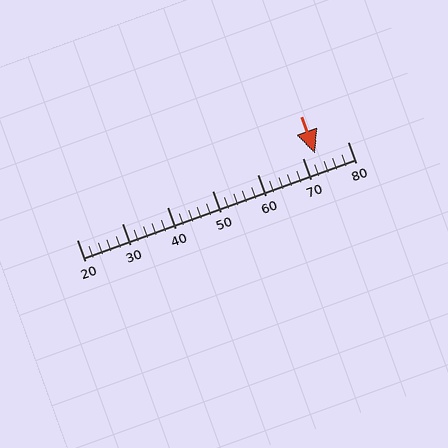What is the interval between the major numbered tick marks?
The major tick marks are spaced 10 units apart.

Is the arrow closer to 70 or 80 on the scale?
The arrow is closer to 70.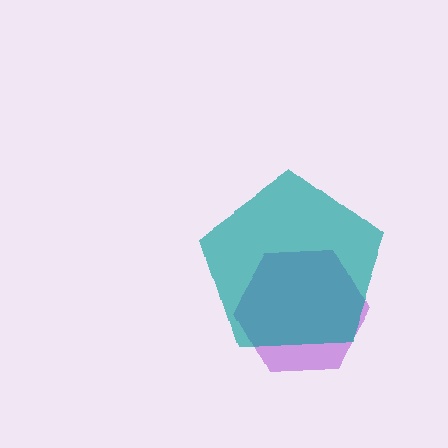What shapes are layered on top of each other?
The layered shapes are: a purple hexagon, a teal pentagon.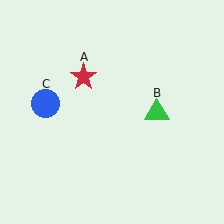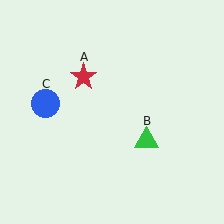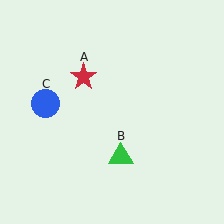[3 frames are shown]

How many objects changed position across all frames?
1 object changed position: green triangle (object B).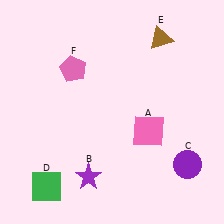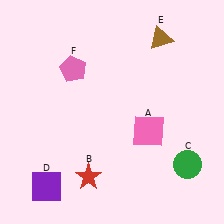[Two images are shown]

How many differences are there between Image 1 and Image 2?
There are 3 differences between the two images.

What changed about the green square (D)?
In Image 1, D is green. In Image 2, it changed to purple.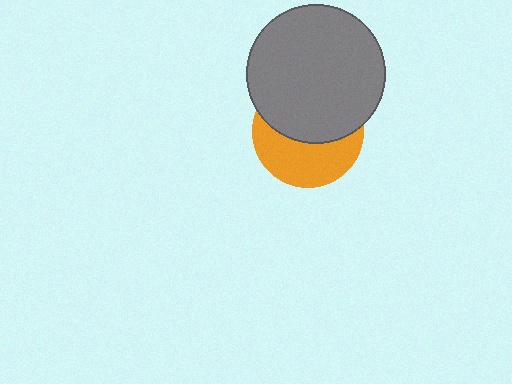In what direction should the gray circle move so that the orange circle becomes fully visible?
The gray circle should move up. That is the shortest direction to clear the overlap and leave the orange circle fully visible.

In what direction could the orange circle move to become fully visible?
The orange circle could move down. That would shift it out from behind the gray circle entirely.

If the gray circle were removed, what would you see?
You would see the complete orange circle.